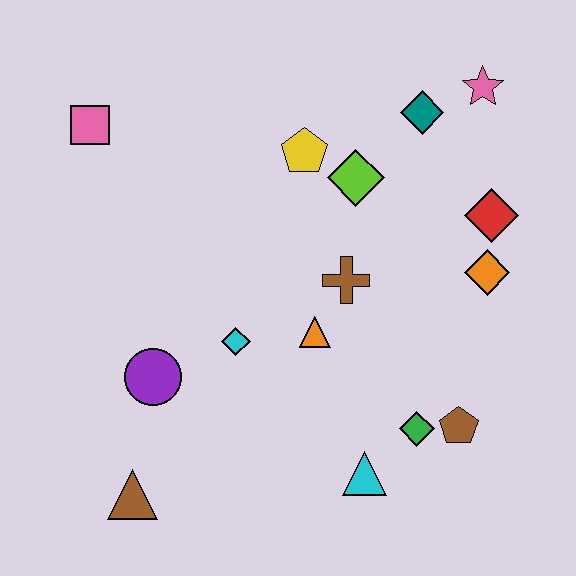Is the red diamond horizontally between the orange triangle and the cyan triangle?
No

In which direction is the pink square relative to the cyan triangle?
The pink square is above the cyan triangle.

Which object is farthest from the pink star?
The brown triangle is farthest from the pink star.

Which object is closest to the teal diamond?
The pink star is closest to the teal diamond.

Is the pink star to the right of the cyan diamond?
Yes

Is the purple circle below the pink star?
Yes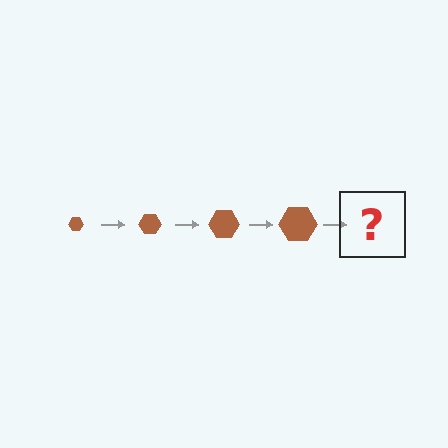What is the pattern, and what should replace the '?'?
The pattern is that the hexagon gets progressively larger each step. The '?' should be a brown hexagon, larger than the previous one.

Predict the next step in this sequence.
The next step is a brown hexagon, larger than the previous one.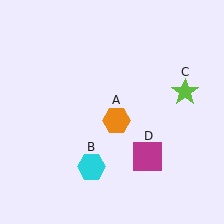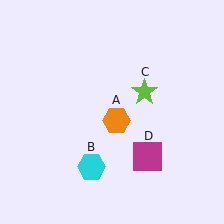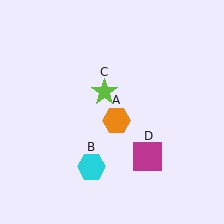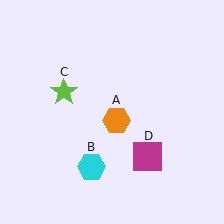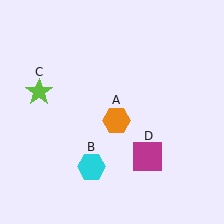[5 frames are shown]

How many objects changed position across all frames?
1 object changed position: lime star (object C).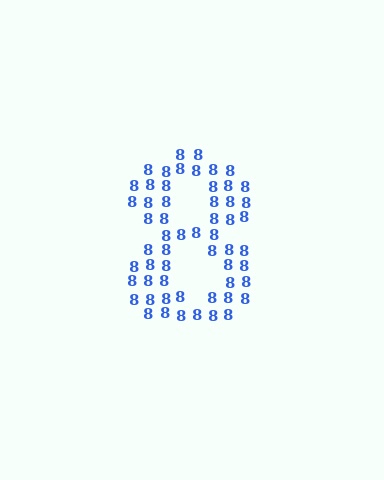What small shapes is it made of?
It is made of small digit 8's.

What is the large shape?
The large shape is the digit 8.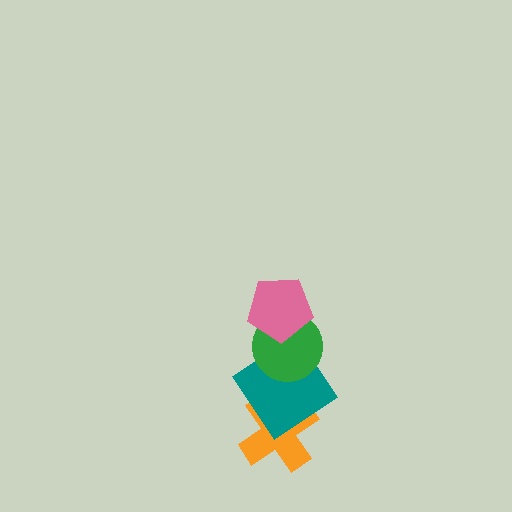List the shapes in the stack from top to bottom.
From top to bottom: the pink pentagon, the green circle, the teal diamond, the orange cross.